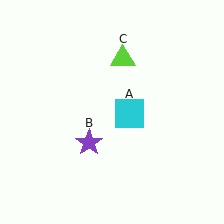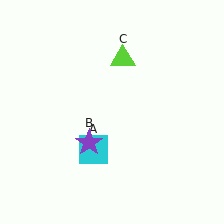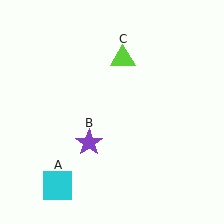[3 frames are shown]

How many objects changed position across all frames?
1 object changed position: cyan square (object A).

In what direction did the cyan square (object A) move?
The cyan square (object A) moved down and to the left.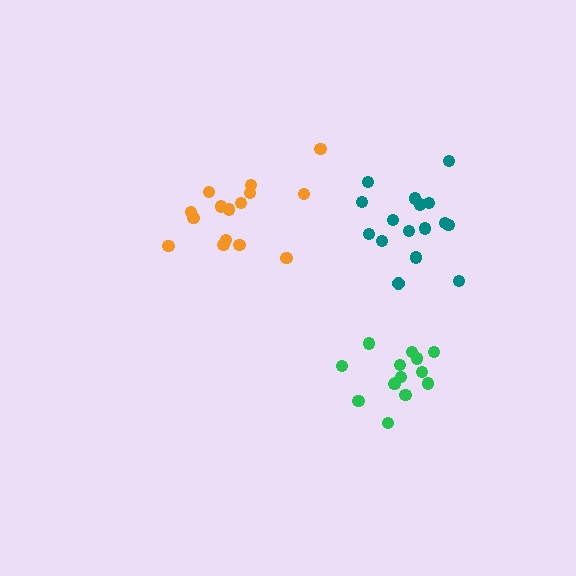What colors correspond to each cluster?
The clusters are colored: orange, green, teal.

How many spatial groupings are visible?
There are 3 spatial groupings.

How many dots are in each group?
Group 1: 15 dots, Group 2: 14 dots, Group 3: 16 dots (45 total).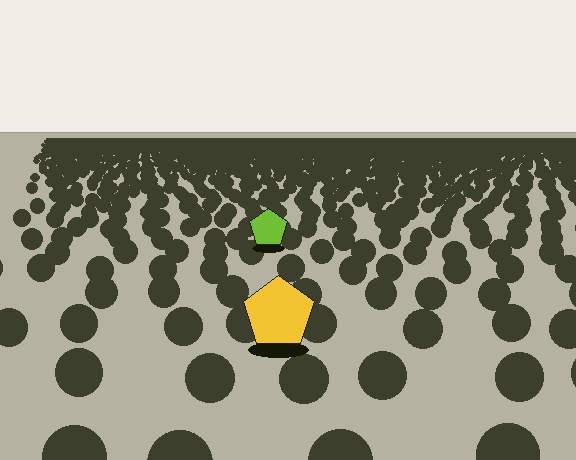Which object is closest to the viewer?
The yellow pentagon is closest. The texture marks near it are larger and more spread out.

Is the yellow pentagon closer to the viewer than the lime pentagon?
Yes. The yellow pentagon is closer — you can tell from the texture gradient: the ground texture is coarser near it.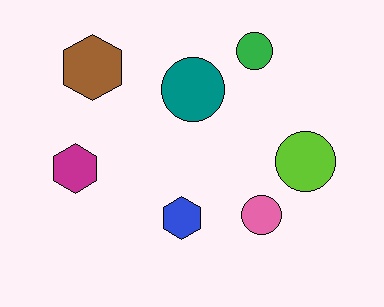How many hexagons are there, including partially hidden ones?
There are 3 hexagons.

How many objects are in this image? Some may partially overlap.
There are 7 objects.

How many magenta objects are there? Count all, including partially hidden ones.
There is 1 magenta object.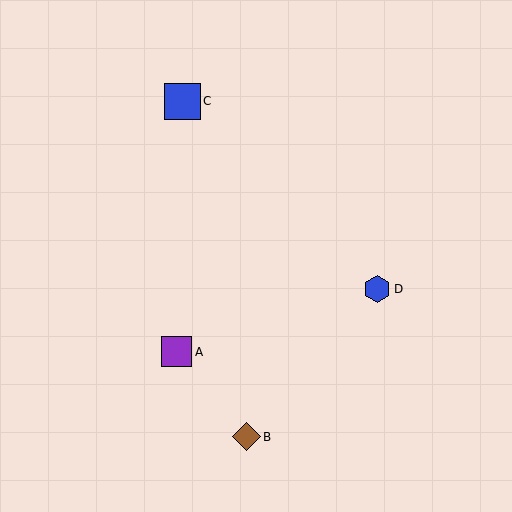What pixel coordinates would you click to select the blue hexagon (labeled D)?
Click at (377, 289) to select the blue hexagon D.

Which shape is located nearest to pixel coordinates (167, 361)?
The purple square (labeled A) at (177, 352) is nearest to that location.